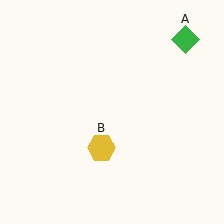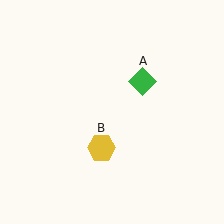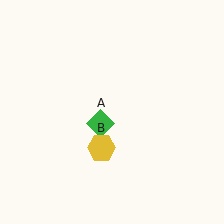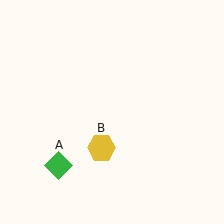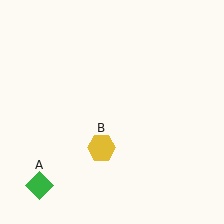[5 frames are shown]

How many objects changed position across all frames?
1 object changed position: green diamond (object A).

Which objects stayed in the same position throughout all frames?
Yellow hexagon (object B) remained stationary.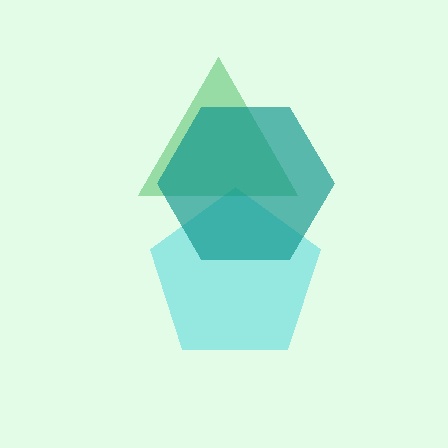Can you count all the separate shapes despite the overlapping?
Yes, there are 3 separate shapes.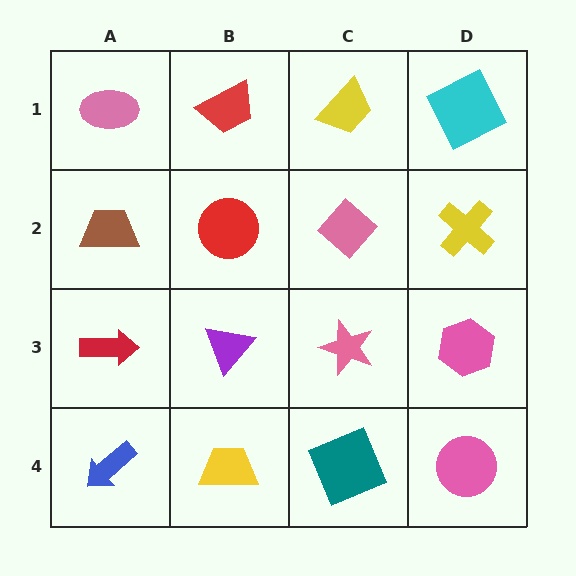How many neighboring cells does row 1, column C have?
3.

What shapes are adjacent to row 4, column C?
A pink star (row 3, column C), a yellow trapezoid (row 4, column B), a pink circle (row 4, column D).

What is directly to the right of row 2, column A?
A red circle.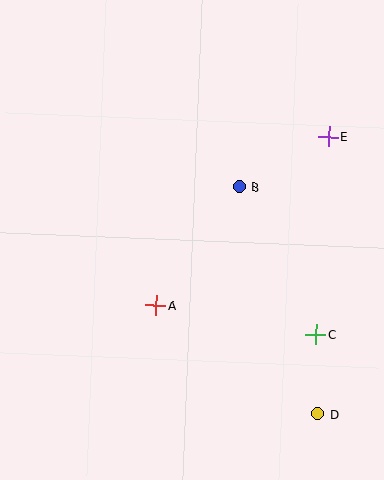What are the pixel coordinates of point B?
Point B is at (240, 187).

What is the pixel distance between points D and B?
The distance between D and B is 241 pixels.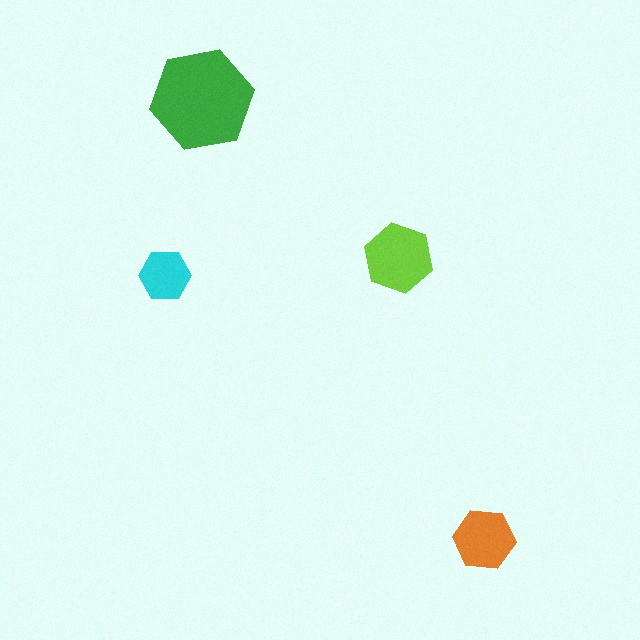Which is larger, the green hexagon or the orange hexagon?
The green one.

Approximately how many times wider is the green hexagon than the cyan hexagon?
About 2 times wider.